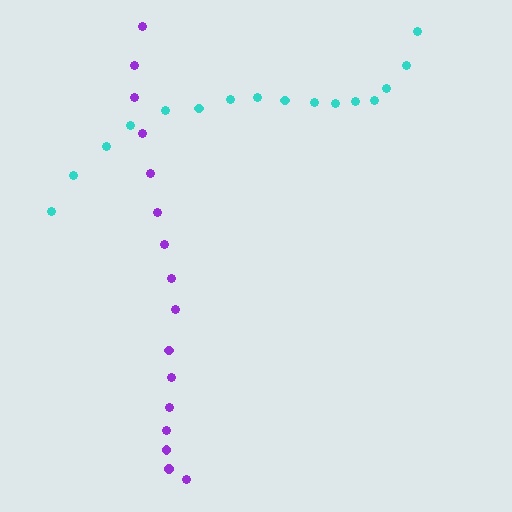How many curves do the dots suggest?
There are 2 distinct paths.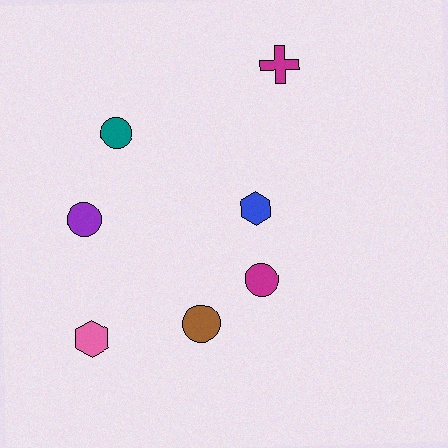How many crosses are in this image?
There is 1 cross.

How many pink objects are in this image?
There is 1 pink object.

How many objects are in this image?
There are 7 objects.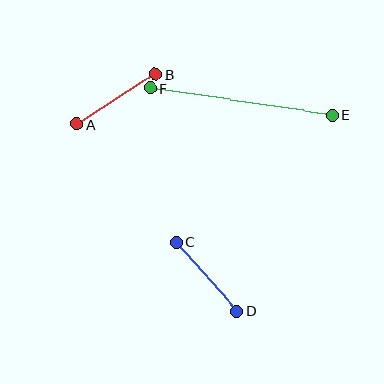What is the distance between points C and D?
The distance is approximately 92 pixels.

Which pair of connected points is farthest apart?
Points E and F are farthest apart.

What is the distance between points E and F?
The distance is approximately 184 pixels.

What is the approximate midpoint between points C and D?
The midpoint is at approximately (207, 277) pixels.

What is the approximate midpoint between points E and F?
The midpoint is at approximately (242, 102) pixels.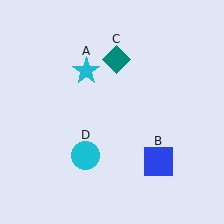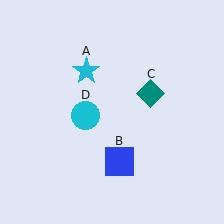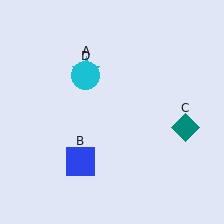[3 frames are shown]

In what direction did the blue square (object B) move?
The blue square (object B) moved left.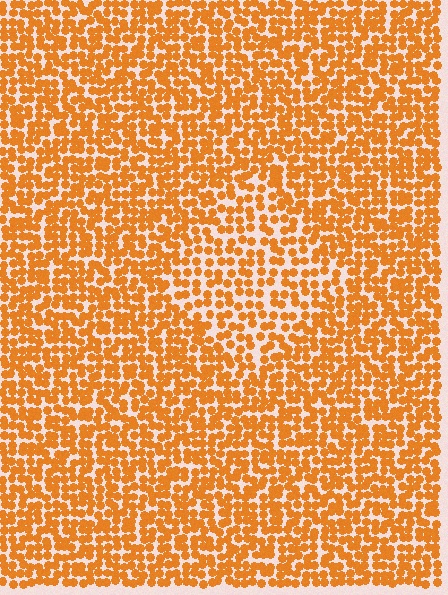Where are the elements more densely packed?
The elements are more densely packed outside the diamond boundary.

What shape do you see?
I see a diamond.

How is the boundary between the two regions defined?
The boundary is defined by a change in element density (approximately 1.5x ratio). All elements are the same color, size, and shape.